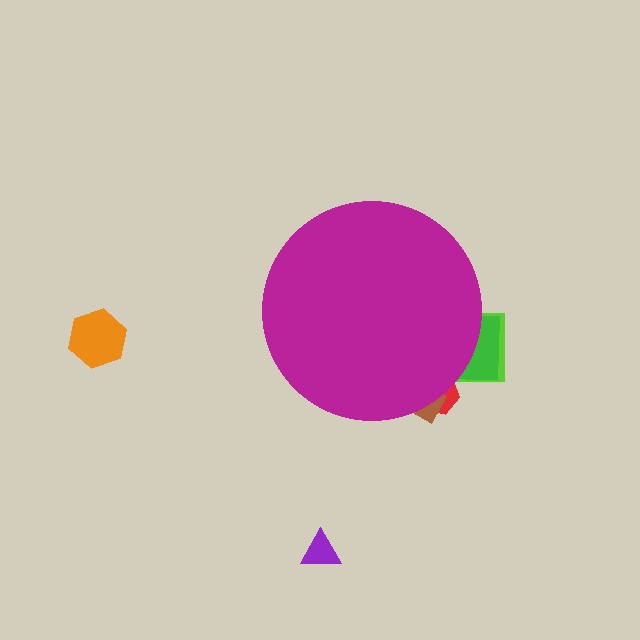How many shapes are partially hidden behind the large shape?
4 shapes are partially hidden.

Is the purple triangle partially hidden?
No, the purple triangle is fully visible.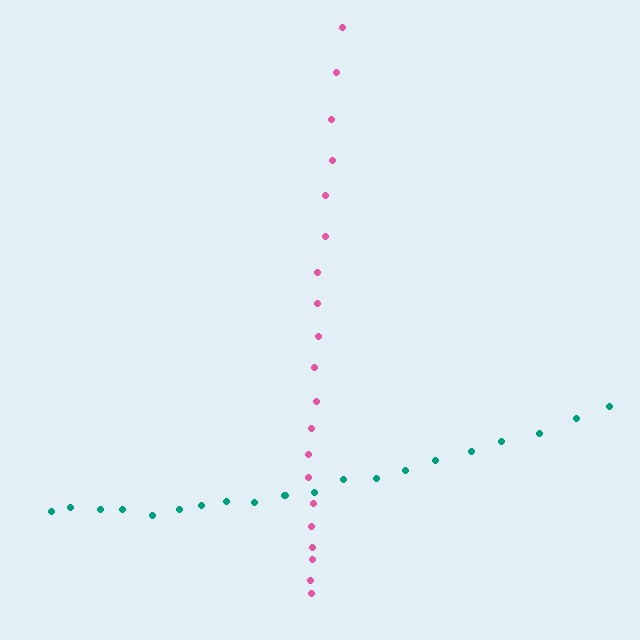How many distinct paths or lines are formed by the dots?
There are 2 distinct paths.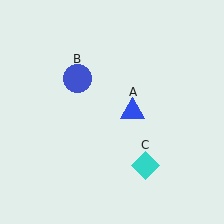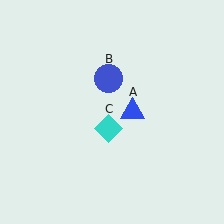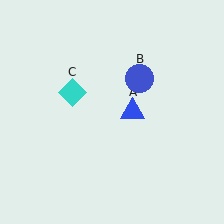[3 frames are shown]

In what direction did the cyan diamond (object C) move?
The cyan diamond (object C) moved up and to the left.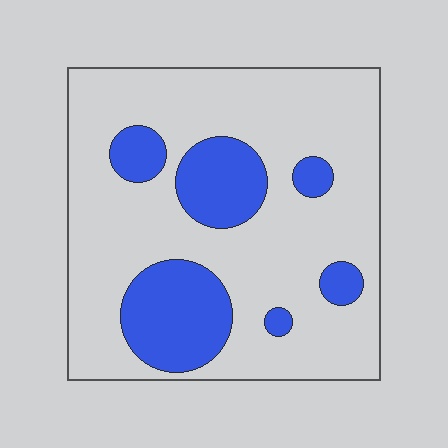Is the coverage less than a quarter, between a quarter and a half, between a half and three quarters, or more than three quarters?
Less than a quarter.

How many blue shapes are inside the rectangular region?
6.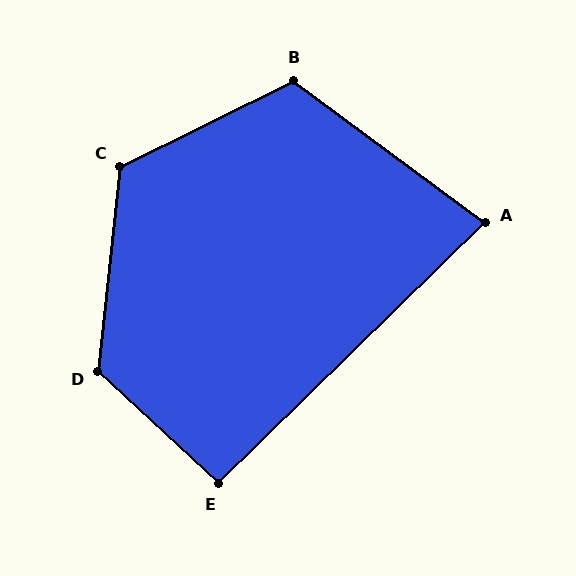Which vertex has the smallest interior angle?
A, at approximately 81 degrees.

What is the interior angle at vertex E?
Approximately 93 degrees (approximately right).